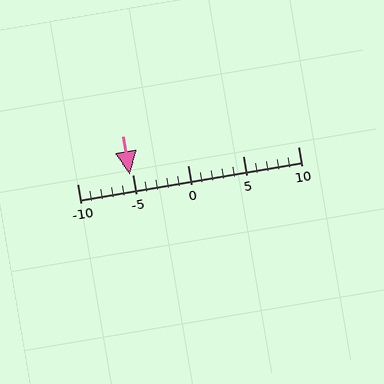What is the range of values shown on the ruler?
The ruler shows values from -10 to 10.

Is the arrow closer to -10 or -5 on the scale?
The arrow is closer to -5.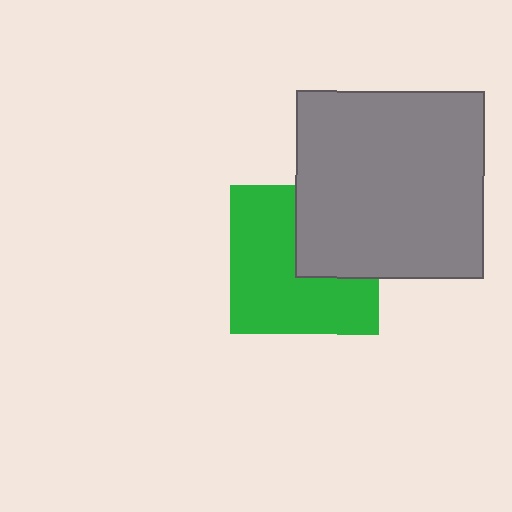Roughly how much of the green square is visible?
Most of it is visible (roughly 65%).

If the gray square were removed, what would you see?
You would see the complete green square.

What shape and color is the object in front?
The object in front is a gray square.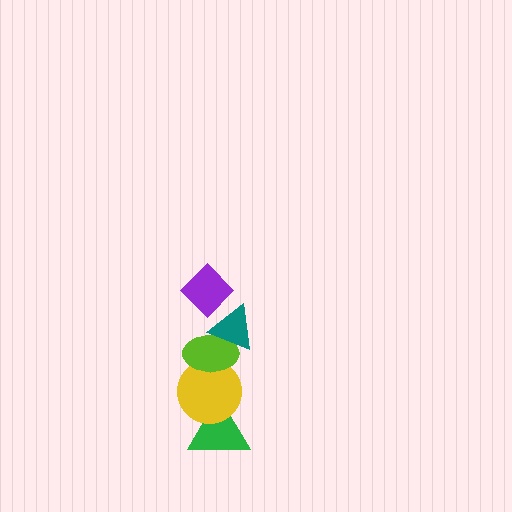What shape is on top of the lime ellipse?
The teal triangle is on top of the lime ellipse.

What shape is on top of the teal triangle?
The purple diamond is on top of the teal triangle.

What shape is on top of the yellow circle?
The lime ellipse is on top of the yellow circle.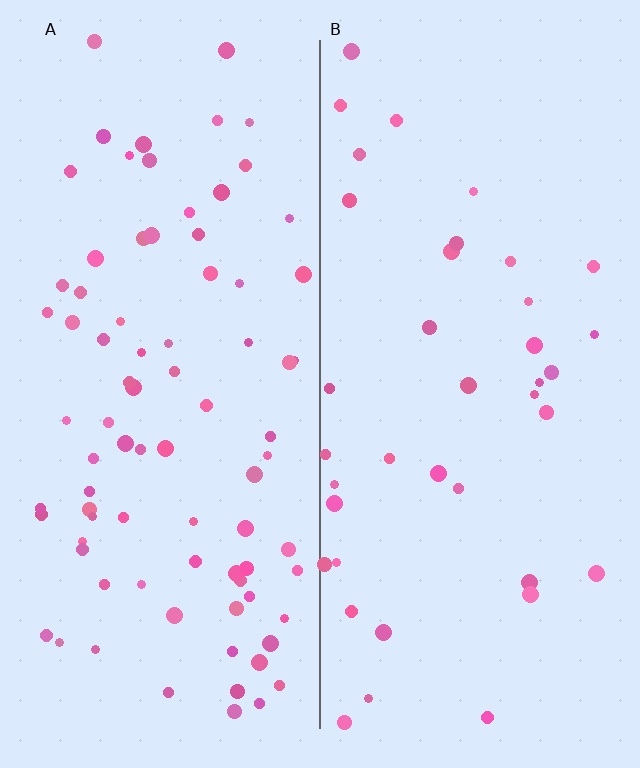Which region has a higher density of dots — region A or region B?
A (the left).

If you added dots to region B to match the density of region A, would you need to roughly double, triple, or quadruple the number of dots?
Approximately double.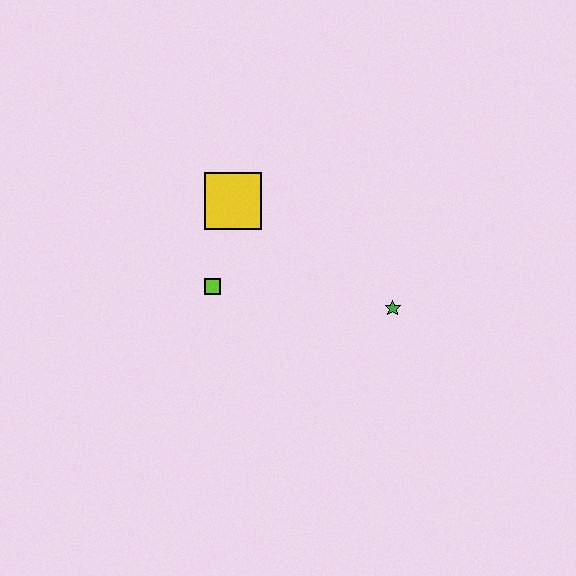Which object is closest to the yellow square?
The lime square is closest to the yellow square.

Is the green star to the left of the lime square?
No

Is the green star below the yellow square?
Yes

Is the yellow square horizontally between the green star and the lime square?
Yes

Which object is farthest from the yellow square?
The green star is farthest from the yellow square.